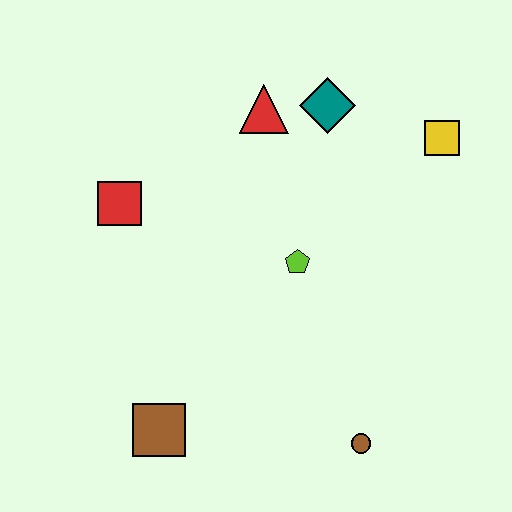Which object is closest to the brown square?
The brown circle is closest to the brown square.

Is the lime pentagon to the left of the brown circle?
Yes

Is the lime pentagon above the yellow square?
No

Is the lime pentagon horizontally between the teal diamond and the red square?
Yes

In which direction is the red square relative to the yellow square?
The red square is to the left of the yellow square.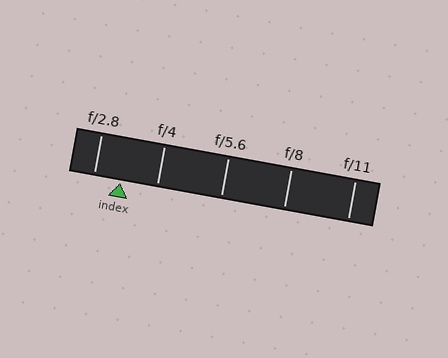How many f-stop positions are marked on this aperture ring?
There are 5 f-stop positions marked.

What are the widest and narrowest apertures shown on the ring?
The widest aperture shown is f/2.8 and the narrowest is f/11.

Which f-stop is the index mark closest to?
The index mark is closest to f/2.8.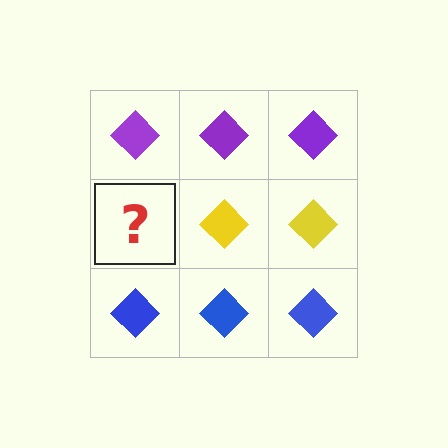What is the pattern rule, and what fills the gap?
The rule is that each row has a consistent color. The gap should be filled with a yellow diamond.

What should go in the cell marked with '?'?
The missing cell should contain a yellow diamond.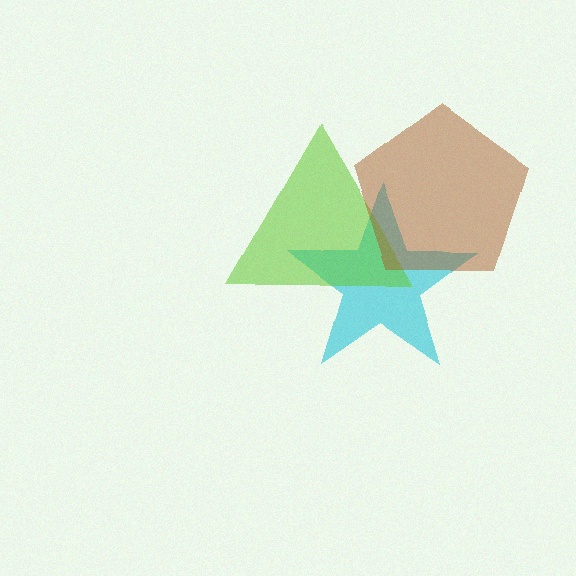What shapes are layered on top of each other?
The layered shapes are: a cyan star, a lime triangle, a brown pentagon.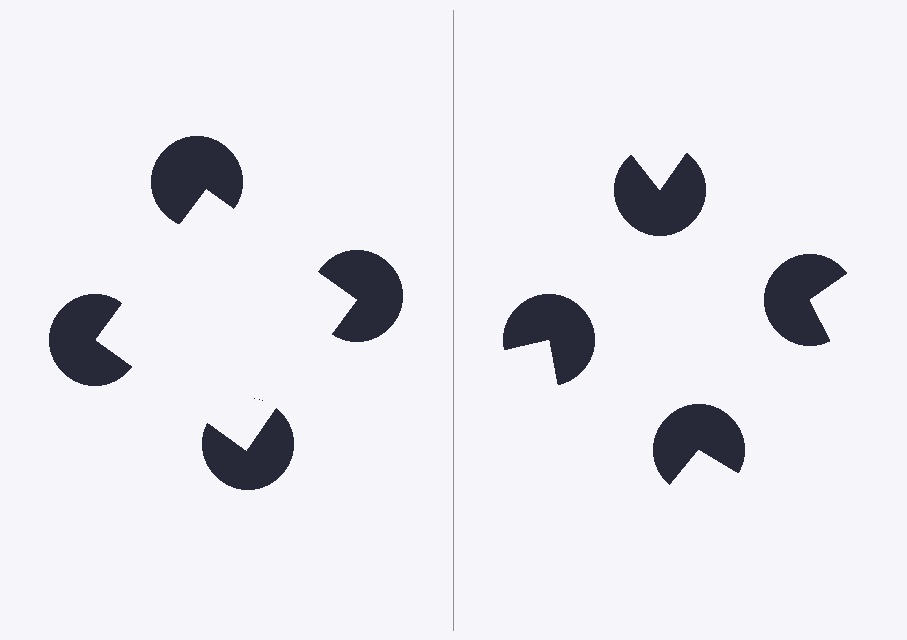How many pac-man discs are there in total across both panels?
8 — 4 on each side.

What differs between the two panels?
The pac-man discs are positioned identically on both sides; only the wedge orientations differ. On the left they align to a square; on the right they are misaligned.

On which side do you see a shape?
An illusory square appears on the left side. On the right side the wedge cuts are rotated, so no coherent shape forms.